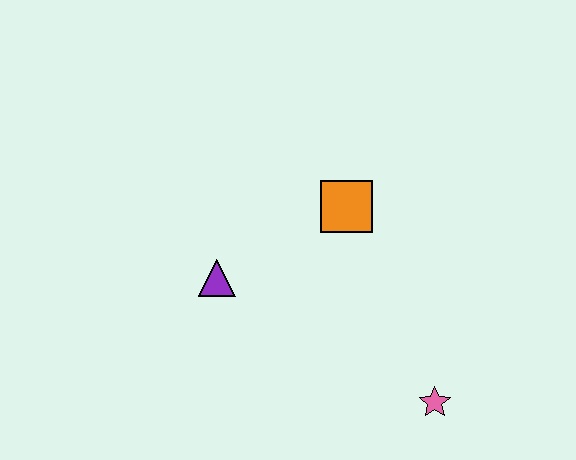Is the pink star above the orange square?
No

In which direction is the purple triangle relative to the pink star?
The purple triangle is to the left of the pink star.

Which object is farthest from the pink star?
The purple triangle is farthest from the pink star.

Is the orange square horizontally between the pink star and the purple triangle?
Yes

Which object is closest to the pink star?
The orange square is closest to the pink star.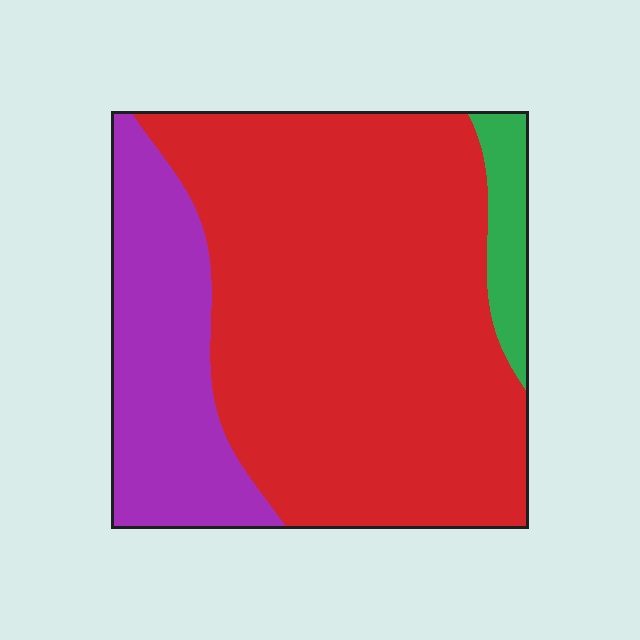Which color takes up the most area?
Red, at roughly 70%.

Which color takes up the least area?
Green, at roughly 5%.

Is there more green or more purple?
Purple.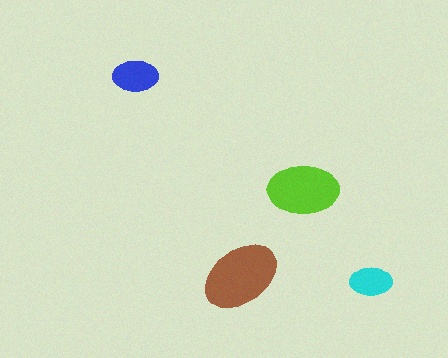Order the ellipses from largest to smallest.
the brown one, the lime one, the blue one, the cyan one.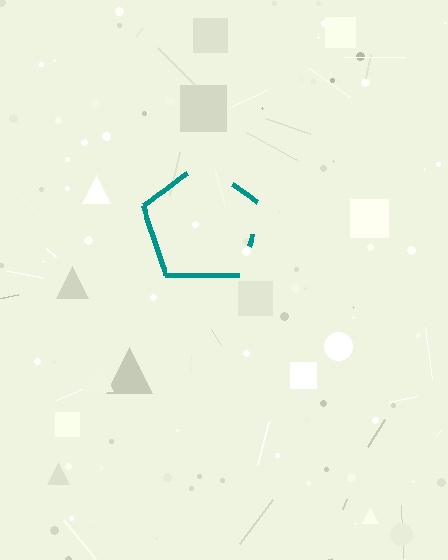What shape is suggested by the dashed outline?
The dashed outline suggests a pentagon.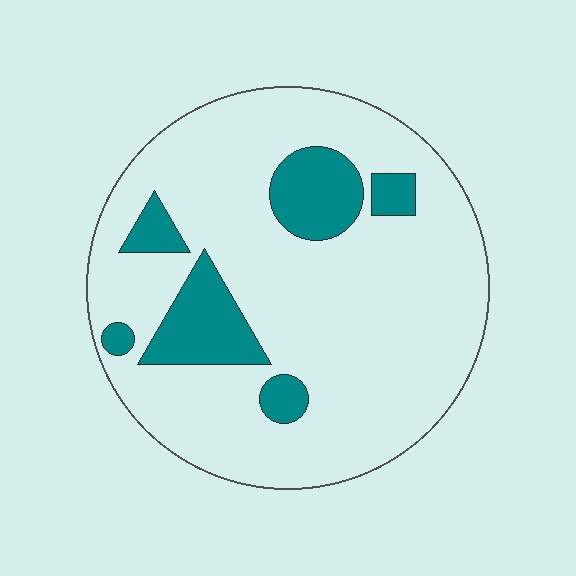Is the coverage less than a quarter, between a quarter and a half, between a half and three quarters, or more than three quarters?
Less than a quarter.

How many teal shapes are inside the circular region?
6.